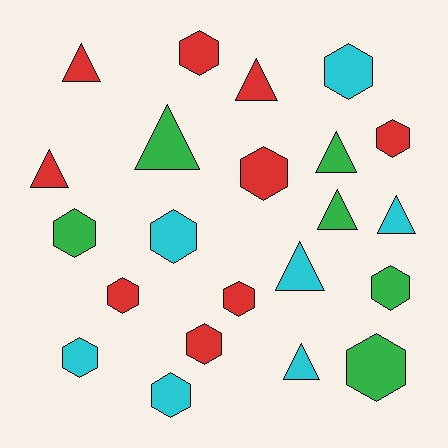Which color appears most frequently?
Red, with 9 objects.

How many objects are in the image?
There are 22 objects.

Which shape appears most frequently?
Hexagon, with 13 objects.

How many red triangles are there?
There are 3 red triangles.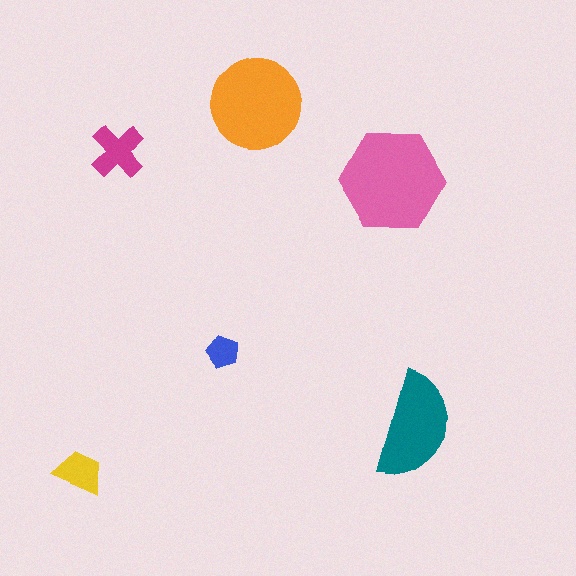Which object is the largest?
The pink hexagon.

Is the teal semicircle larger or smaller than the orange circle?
Smaller.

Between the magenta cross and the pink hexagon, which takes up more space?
The pink hexagon.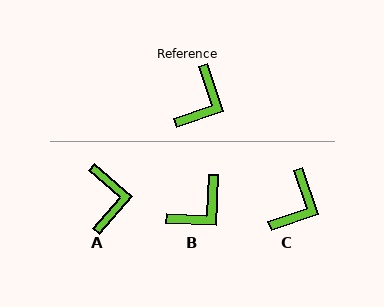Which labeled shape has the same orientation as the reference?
C.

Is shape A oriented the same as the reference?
No, it is off by about 30 degrees.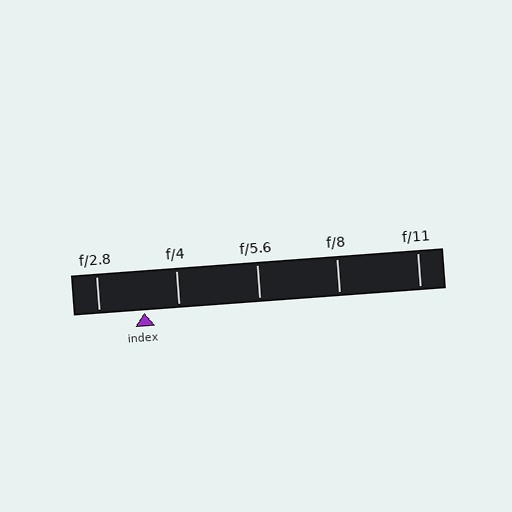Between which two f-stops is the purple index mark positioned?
The index mark is between f/2.8 and f/4.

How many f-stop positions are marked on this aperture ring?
There are 5 f-stop positions marked.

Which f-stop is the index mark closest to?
The index mark is closest to f/4.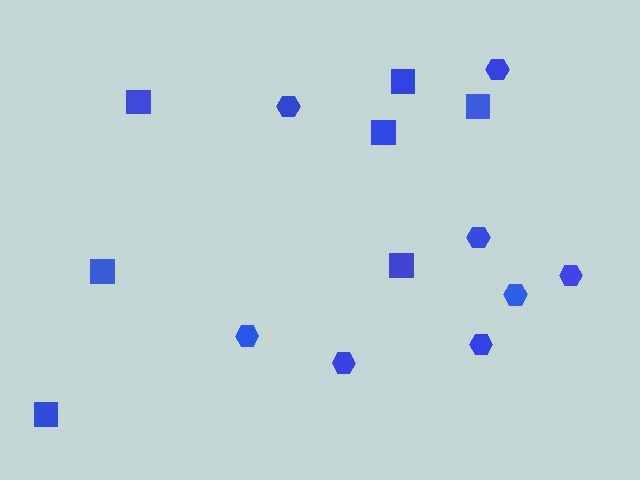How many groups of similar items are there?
There are 2 groups: one group of hexagons (8) and one group of squares (7).